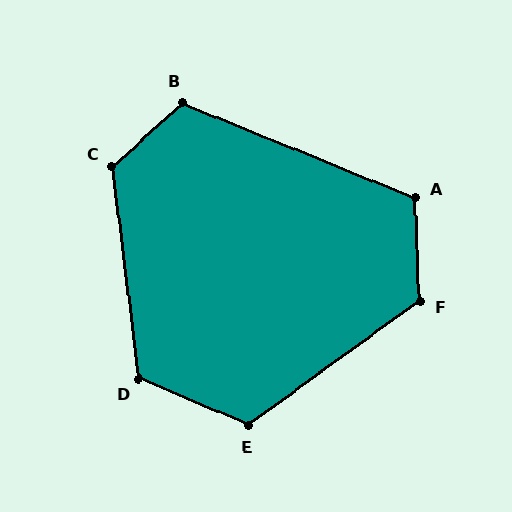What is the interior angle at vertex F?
Approximately 124 degrees (obtuse).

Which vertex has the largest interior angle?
C, at approximately 125 degrees.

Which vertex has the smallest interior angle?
A, at approximately 114 degrees.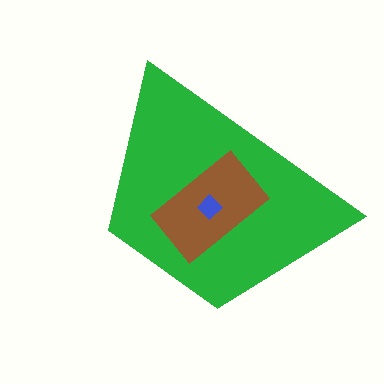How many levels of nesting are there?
3.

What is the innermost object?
The blue diamond.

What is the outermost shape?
The green trapezoid.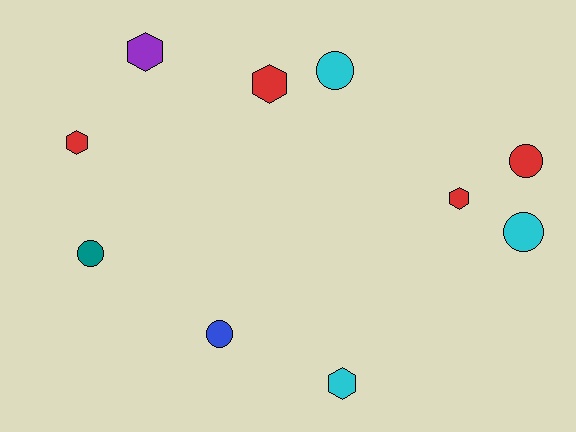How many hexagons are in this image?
There are 5 hexagons.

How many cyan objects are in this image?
There are 3 cyan objects.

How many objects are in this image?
There are 10 objects.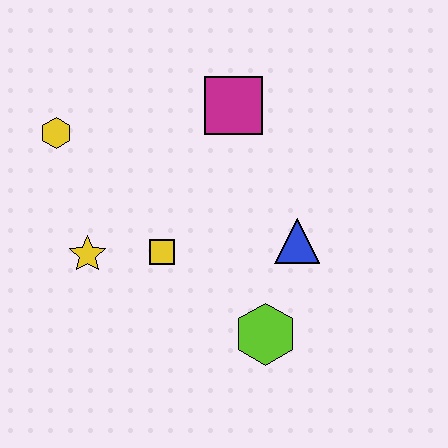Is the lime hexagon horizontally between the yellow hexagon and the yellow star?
No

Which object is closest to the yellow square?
The yellow star is closest to the yellow square.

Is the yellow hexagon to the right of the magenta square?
No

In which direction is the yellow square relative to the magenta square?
The yellow square is below the magenta square.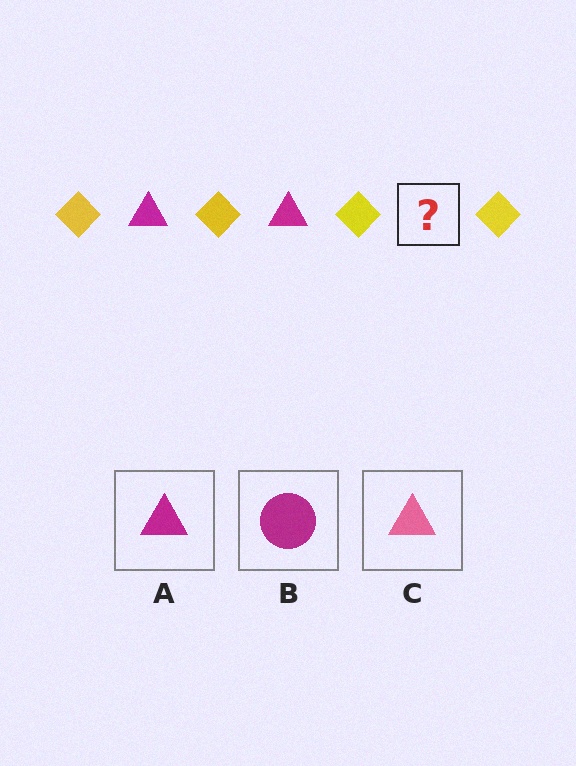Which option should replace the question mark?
Option A.